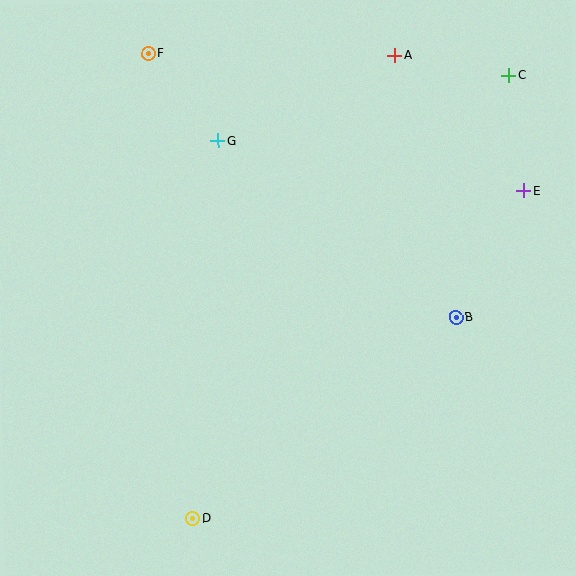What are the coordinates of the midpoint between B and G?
The midpoint between B and G is at (337, 229).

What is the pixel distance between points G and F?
The distance between G and F is 112 pixels.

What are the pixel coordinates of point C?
Point C is at (509, 75).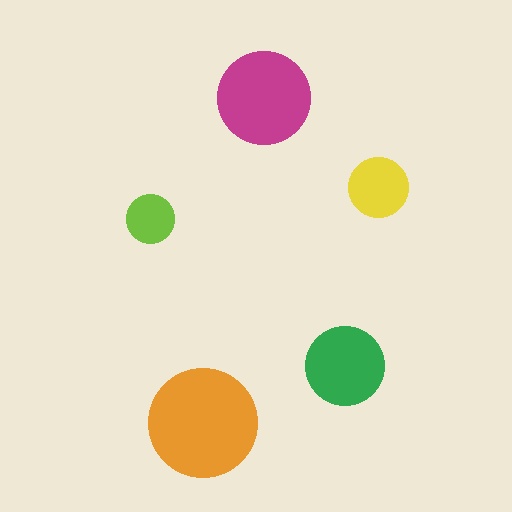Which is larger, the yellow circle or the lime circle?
The yellow one.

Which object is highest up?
The magenta circle is topmost.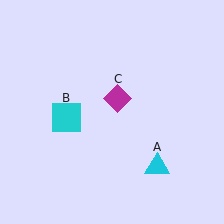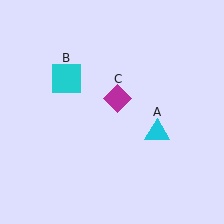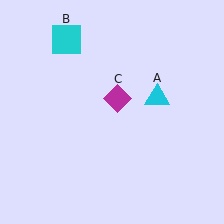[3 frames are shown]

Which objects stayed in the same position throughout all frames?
Magenta diamond (object C) remained stationary.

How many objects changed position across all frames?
2 objects changed position: cyan triangle (object A), cyan square (object B).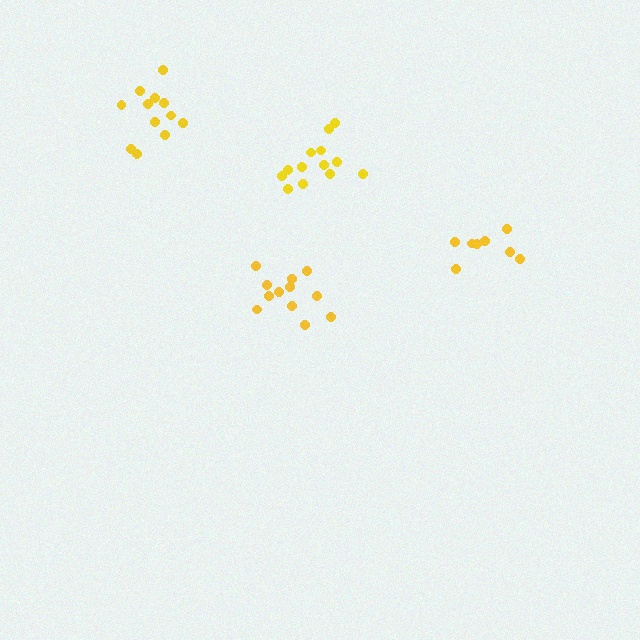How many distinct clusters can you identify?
There are 4 distinct clusters.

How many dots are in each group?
Group 1: 12 dots, Group 2: 13 dots, Group 3: 12 dots, Group 4: 8 dots (45 total).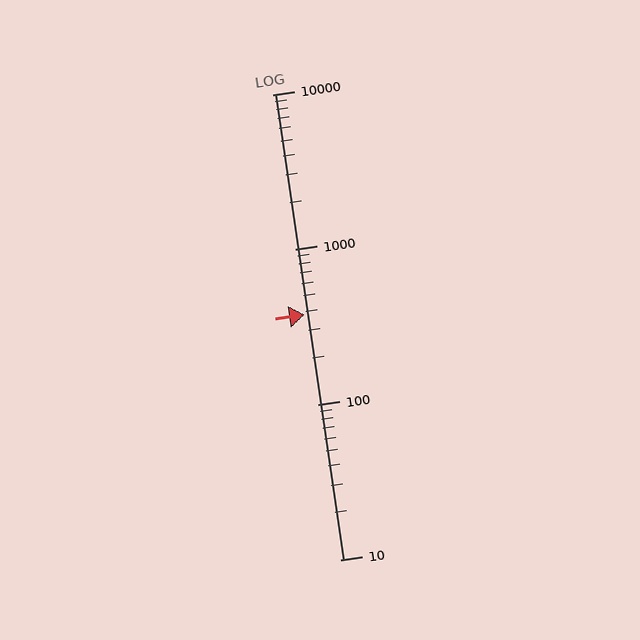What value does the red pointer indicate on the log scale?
The pointer indicates approximately 380.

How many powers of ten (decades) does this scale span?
The scale spans 3 decades, from 10 to 10000.